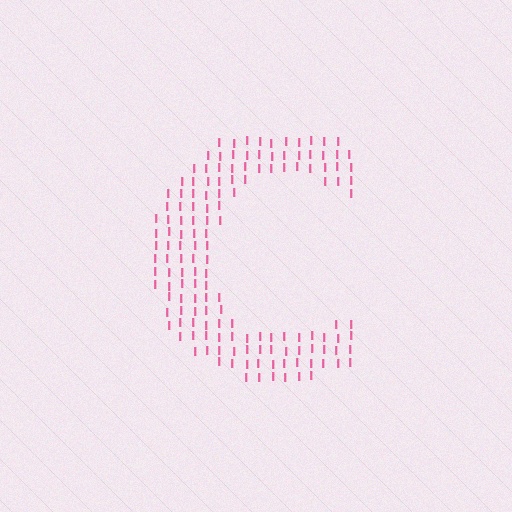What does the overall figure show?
The overall figure shows the letter C.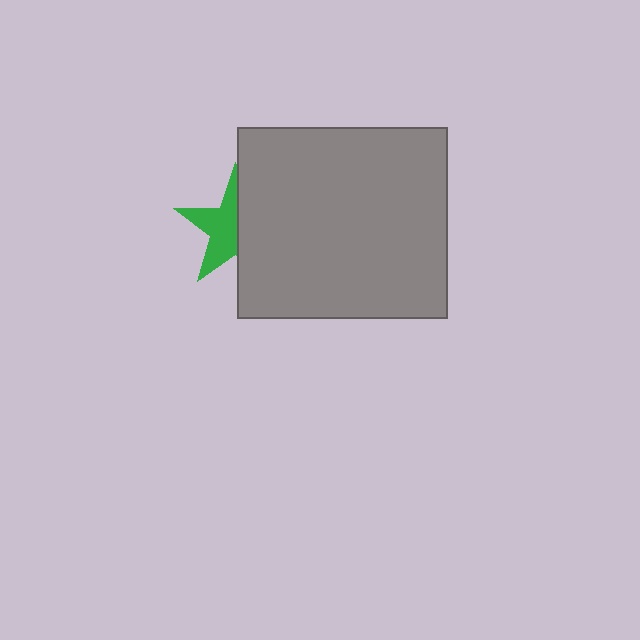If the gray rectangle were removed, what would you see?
You would see the complete green star.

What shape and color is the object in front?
The object in front is a gray rectangle.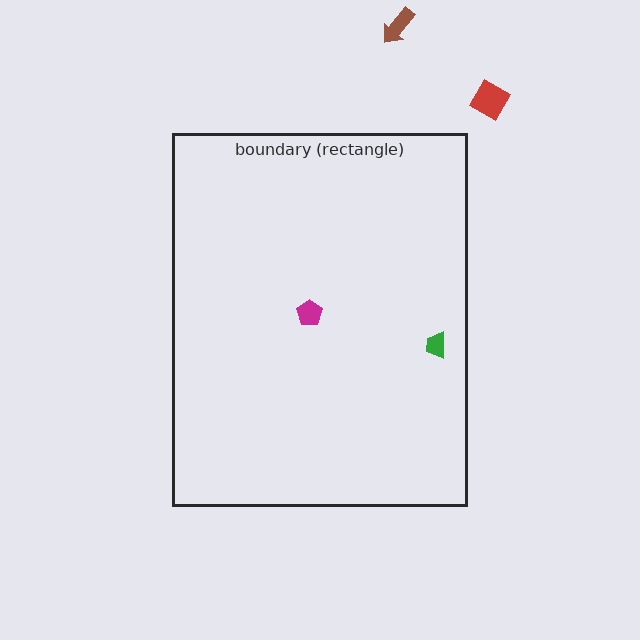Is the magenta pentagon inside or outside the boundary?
Inside.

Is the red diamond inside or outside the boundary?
Outside.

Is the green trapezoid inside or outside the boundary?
Inside.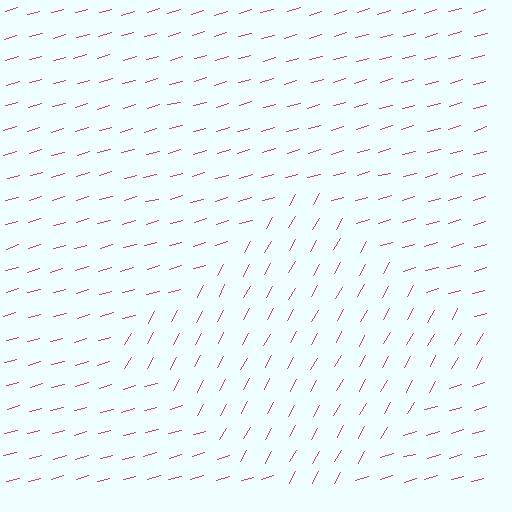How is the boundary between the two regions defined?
The boundary is defined purely by a change in line orientation (approximately 45 degrees difference). All lines are the same color and thickness.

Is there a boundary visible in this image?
Yes, there is a texture boundary formed by a change in line orientation.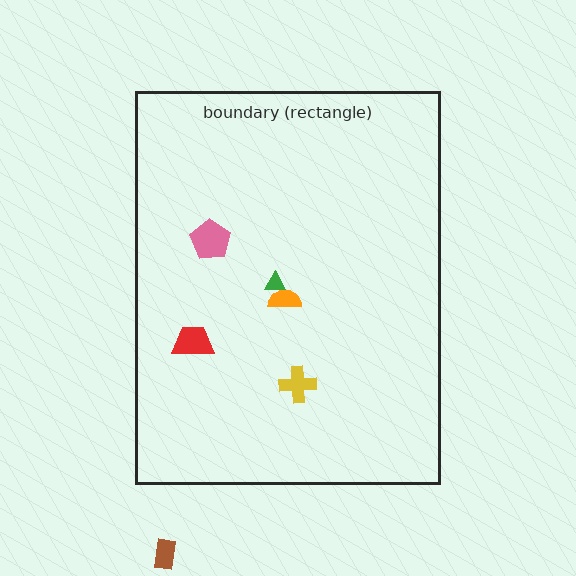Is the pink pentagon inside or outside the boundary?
Inside.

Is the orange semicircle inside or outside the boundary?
Inside.